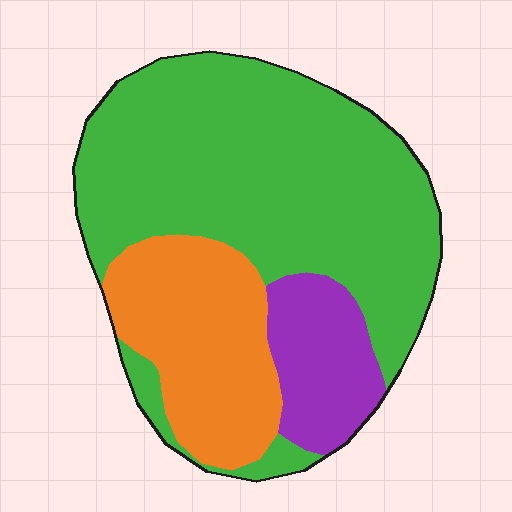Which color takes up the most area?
Green, at roughly 60%.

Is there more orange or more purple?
Orange.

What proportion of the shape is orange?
Orange covers roughly 25% of the shape.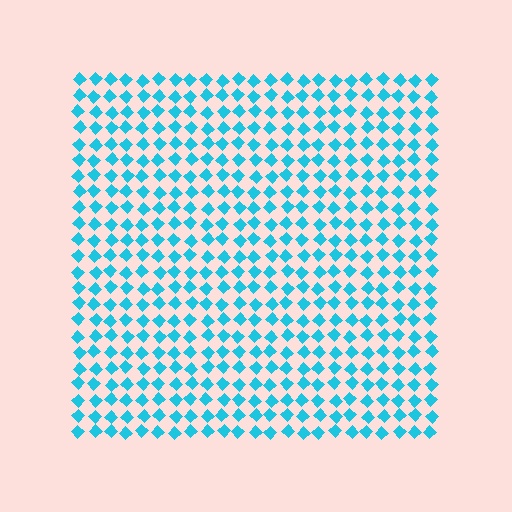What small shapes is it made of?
It is made of small diamonds.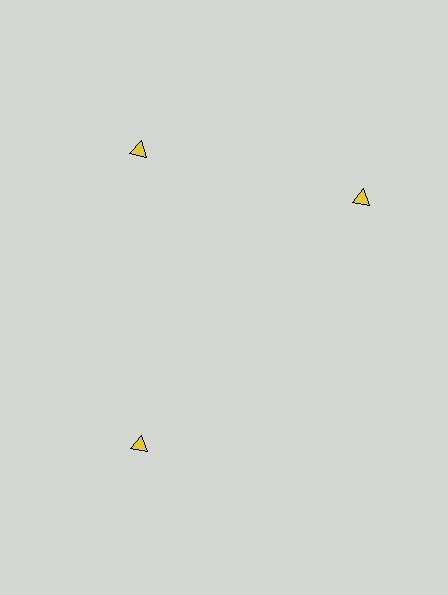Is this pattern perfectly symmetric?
No. The 3 yellow triangles are arranged in a ring, but one element near the 3 o'clock position is rotated out of alignment along the ring, breaking the 3-fold rotational symmetry.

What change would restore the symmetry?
The symmetry would be restored by rotating it back into even spacing with its neighbors so that all 3 triangles sit at equal angles and equal distance from the center.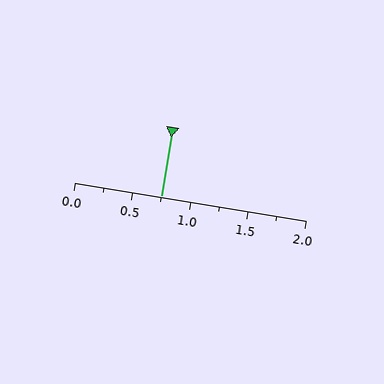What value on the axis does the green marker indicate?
The marker indicates approximately 0.75.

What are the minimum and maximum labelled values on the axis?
The axis runs from 0.0 to 2.0.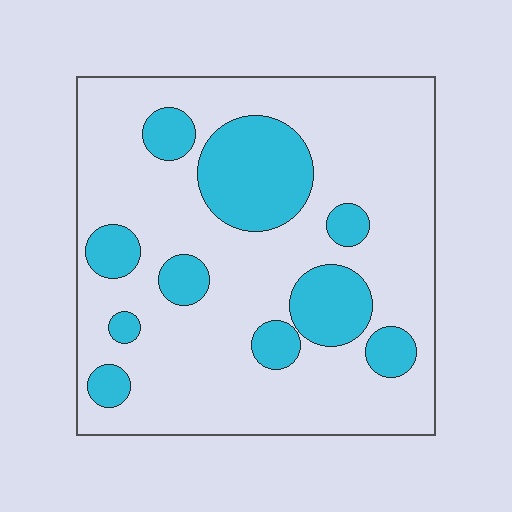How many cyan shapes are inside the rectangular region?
10.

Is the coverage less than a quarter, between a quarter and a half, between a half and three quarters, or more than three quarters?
Less than a quarter.